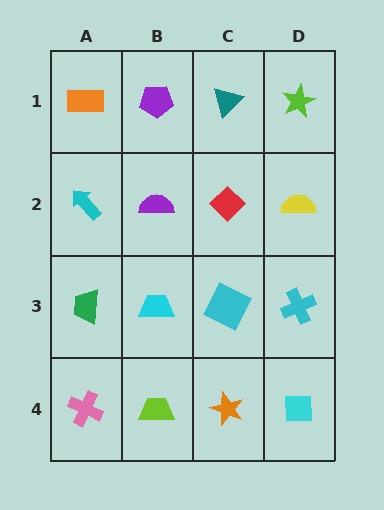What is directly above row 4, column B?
A cyan trapezoid.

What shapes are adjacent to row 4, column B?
A cyan trapezoid (row 3, column B), a pink cross (row 4, column A), an orange star (row 4, column C).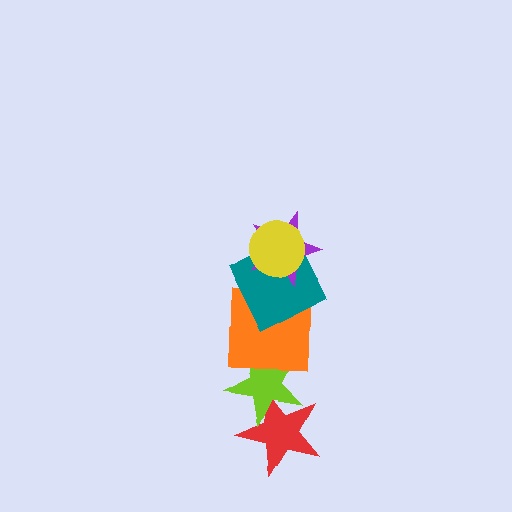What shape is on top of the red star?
The lime star is on top of the red star.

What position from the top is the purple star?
The purple star is 2nd from the top.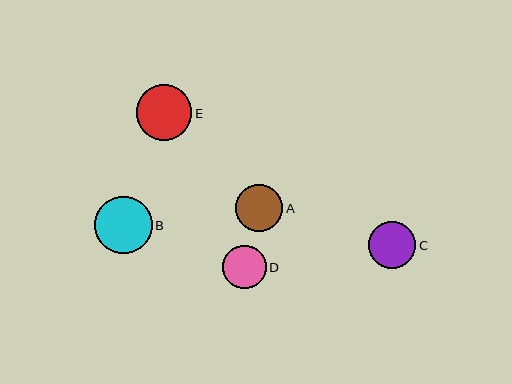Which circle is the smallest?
Circle D is the smallest with a size of approximately 43 pixels.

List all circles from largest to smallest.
From largest to smallest: B, E, C, A, D.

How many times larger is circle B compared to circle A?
Circle B is approximately 1.2 times the size of circle A.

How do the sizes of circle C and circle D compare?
Circle C and circle D are approximately the same size.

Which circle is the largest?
Circle B is the largest with a size of approximately 58 pixels.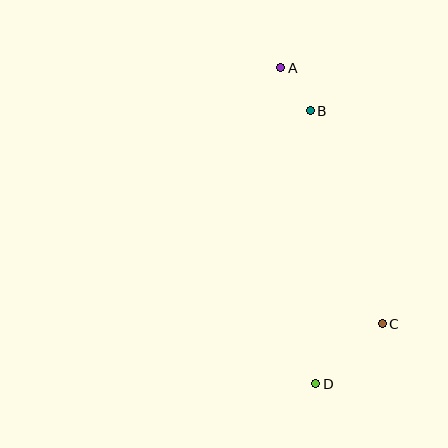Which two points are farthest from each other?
Points A and D are farthest from each other.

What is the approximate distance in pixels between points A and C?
The distance between A and C is approximately 275 pixels.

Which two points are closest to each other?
Points A and B are closest to each other.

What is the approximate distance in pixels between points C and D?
The distance between C and D is approximately 90 pixels.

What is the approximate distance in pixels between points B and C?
The distance between B and C is approximately 225 pixels.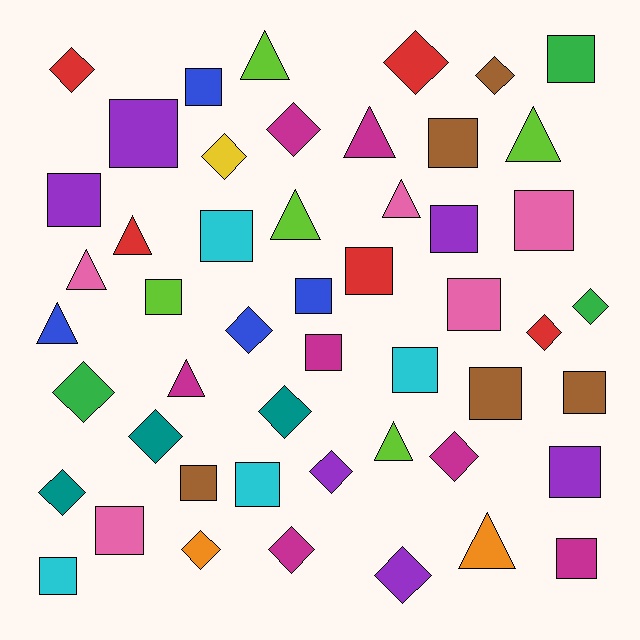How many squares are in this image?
There are 22 squares.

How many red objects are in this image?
There are 5 red objects.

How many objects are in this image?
There are 50 objects.